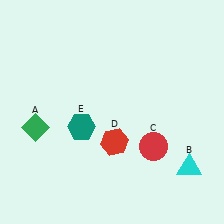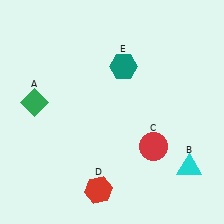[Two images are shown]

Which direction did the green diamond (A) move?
The green diamond (A) moved up.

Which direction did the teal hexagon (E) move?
The teal hexagon (E) moved up.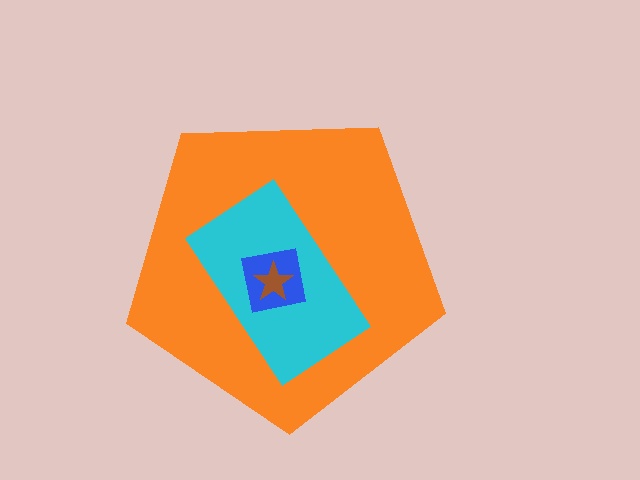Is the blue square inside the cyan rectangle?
Yes.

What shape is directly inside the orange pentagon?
The cyan rectangle.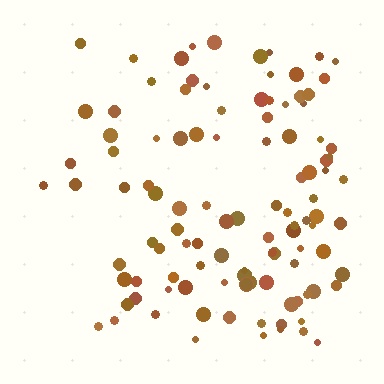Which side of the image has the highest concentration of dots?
The right.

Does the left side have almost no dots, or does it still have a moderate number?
Still a moderate number, just noticeably fewer than the right.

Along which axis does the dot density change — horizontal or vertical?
Horizontal.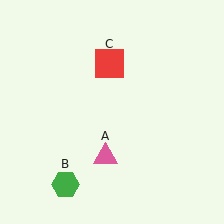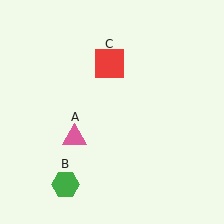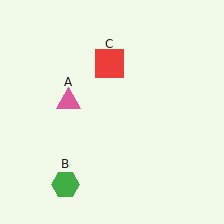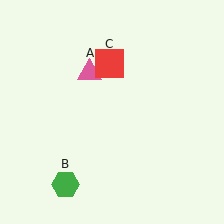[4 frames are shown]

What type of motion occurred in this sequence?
The pink triangle (object A) rotated clockwise around the center of the scene.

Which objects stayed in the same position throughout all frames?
Green hexagon (object B) and red square (object C) remained stationary.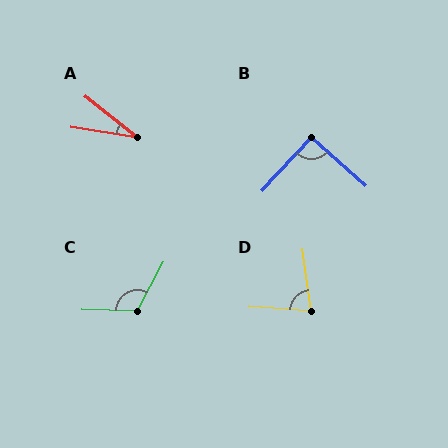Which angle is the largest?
C, at approximately 117 degrees.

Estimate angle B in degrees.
Approximately 91 degrees.